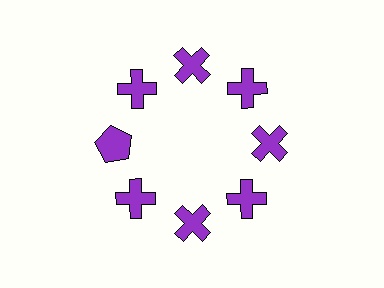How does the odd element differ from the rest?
It has a different shape: pentagon instead of cross.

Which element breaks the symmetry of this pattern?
The purple pentagon at roughly the 9 o'clock position breaks the symmetry. All other shapes are purple crosses.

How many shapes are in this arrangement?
There are 8 shapes arranged in a ring pattern.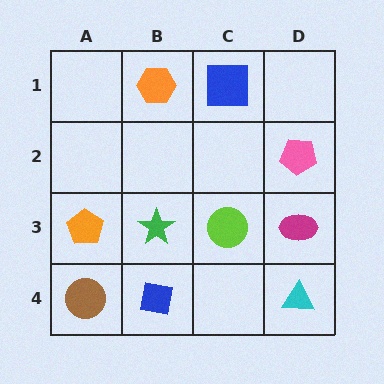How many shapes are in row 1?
2 shapes.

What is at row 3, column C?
A lime circle.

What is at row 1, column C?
A blue square.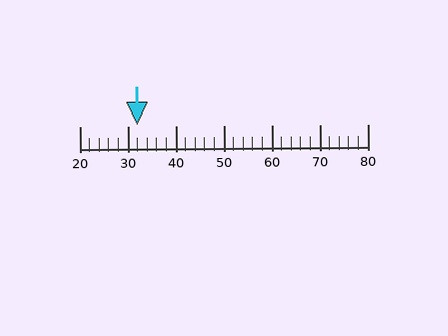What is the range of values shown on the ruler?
The ruler shows values from 20 to 80.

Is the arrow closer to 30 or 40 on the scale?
The arrow is closer to 30.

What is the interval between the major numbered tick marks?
The major tick marks are spaced 10 units apart.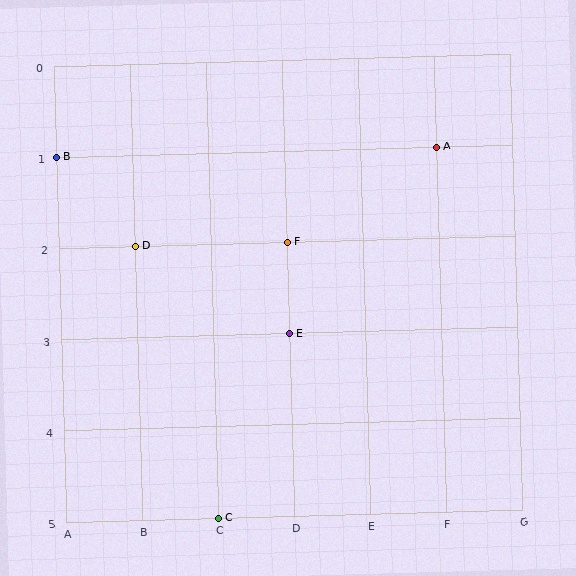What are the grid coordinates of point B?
Point B is at grid coordinates (A, 1).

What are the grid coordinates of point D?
Point D is at grid coordinates (B, 2).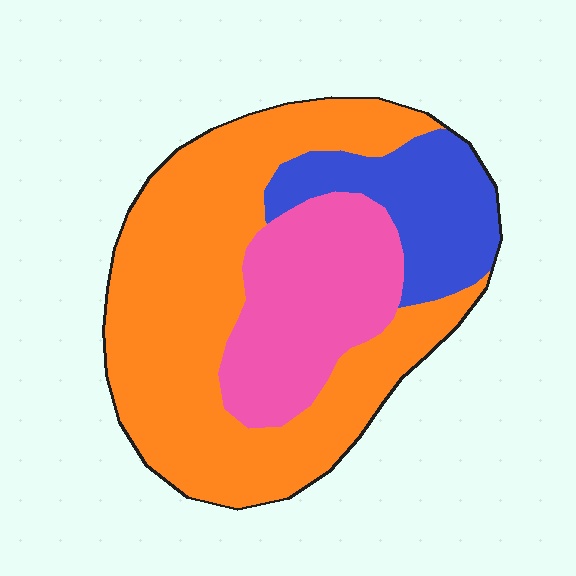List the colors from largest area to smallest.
From largest to smallest: orange, pink, blue.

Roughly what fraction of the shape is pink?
Pink takes up about one quarter (1/4) of the shape.